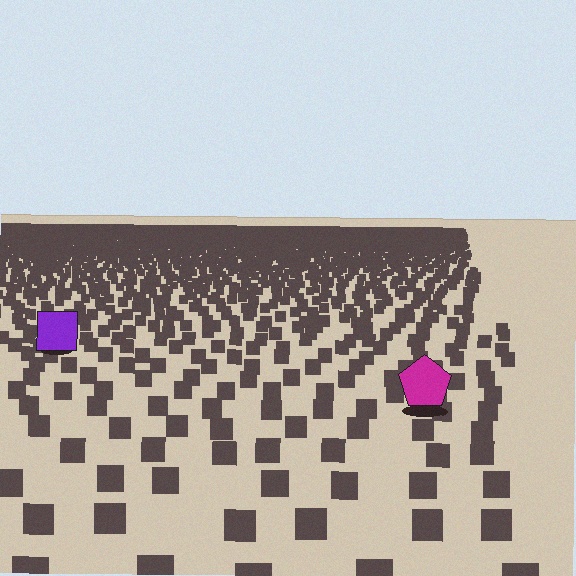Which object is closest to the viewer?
The magenta pentagon is closest. The texture marks near it are larger and more spread out.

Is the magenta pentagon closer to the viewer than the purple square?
Yes. The magenta pentagon is closer — you can tell from the texture gradient: the ground texture is coarser near it.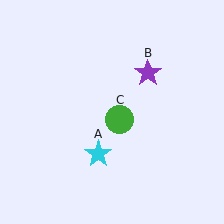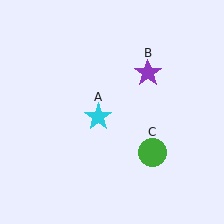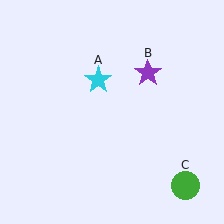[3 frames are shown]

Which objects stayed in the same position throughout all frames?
Purple star (object B) remained stationary.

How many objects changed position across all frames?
2 objects changed position: cyan star (object A), green circle (object C).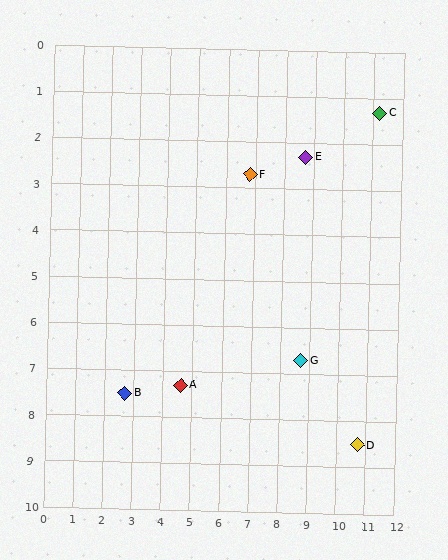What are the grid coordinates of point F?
Point F is at approximately (6.8, 2.7).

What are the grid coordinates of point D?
Point D is at approximately (10.7, 8.5).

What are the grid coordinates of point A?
Point A is at approximately (4.6, 7.3).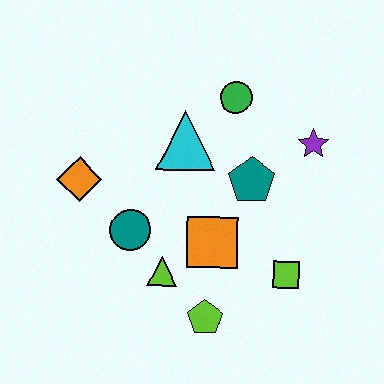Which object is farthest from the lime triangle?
The purple star is farthest from the lime triangle.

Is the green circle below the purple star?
No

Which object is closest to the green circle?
The cyan triangle is closest to the green circle.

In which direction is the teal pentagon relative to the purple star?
The teal pentagon is to the left of the purple star.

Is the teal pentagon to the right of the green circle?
Yes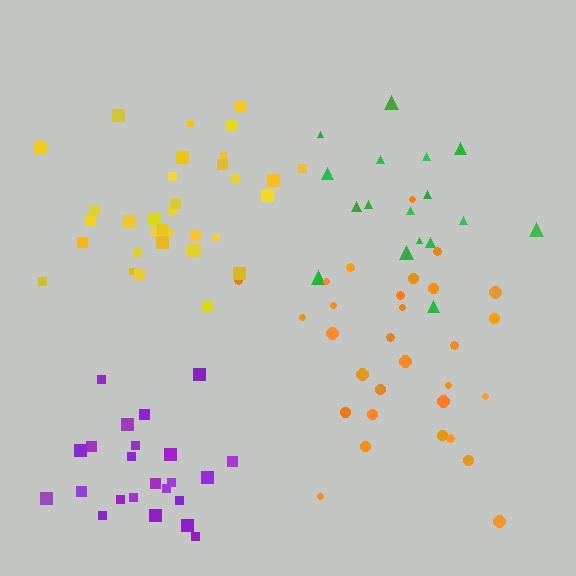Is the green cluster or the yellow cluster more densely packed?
Yellow.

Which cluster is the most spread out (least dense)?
Green.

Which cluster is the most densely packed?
Yellow.